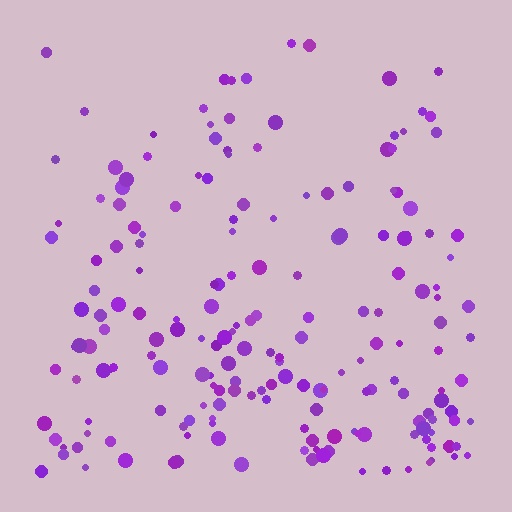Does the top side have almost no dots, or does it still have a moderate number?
Still a moderate number, just noticeably fewer than the bottom.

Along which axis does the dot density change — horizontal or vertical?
Vertical.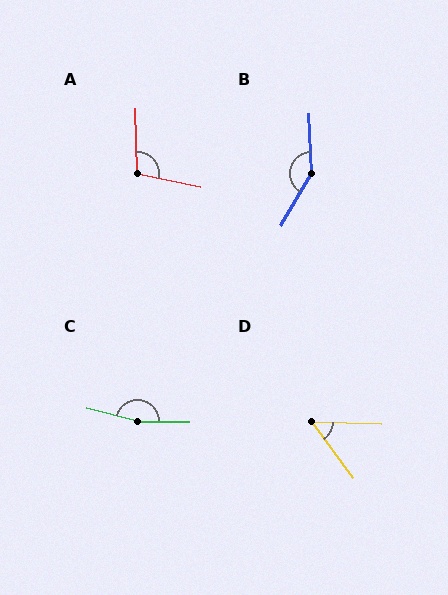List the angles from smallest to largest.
D (52°), A (103°), B (147°), C (165°).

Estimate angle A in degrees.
Approximately 103 degrees.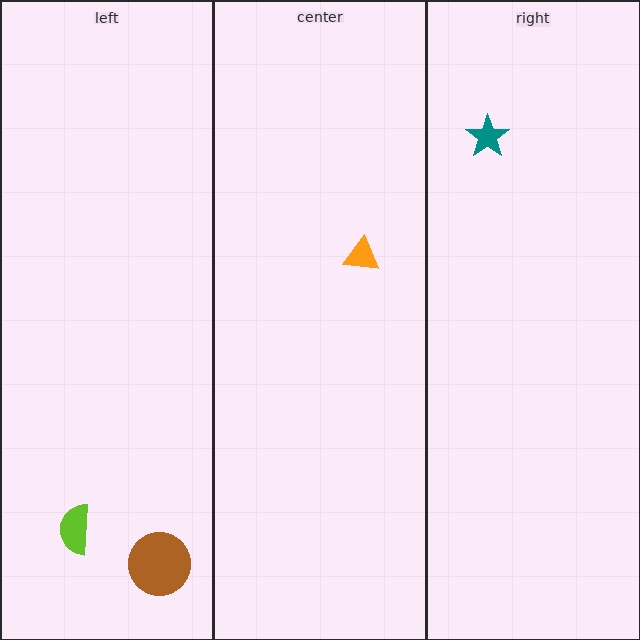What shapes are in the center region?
The orange triangle.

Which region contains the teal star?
The right region.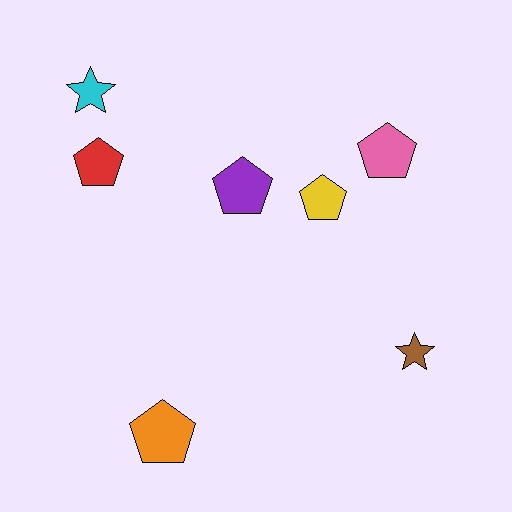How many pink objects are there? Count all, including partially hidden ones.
There is 1 pink object.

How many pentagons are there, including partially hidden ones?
There are 5 pentagons.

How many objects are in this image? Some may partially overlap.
There are 7 objects.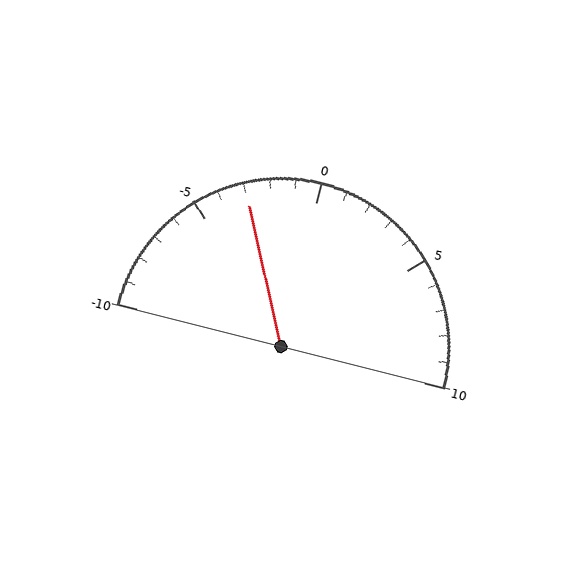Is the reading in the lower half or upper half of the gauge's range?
The reading is in the lower half of the range (-10 to 10).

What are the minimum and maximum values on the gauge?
The gauge ranges from -10 to 10.